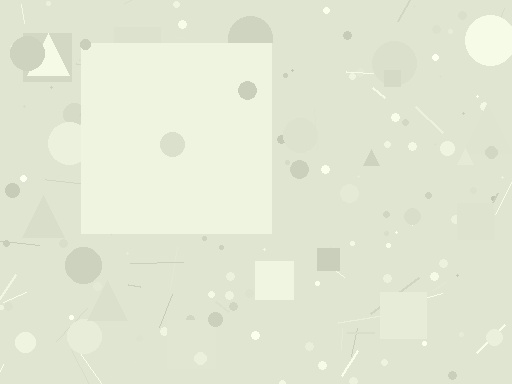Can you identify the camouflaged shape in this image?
The camouflaged shape is a square.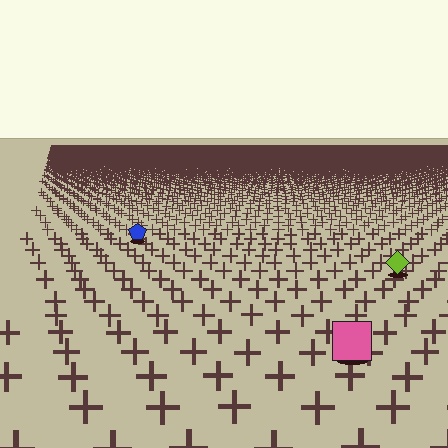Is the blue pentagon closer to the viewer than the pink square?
No. The pink square is closer — you can tell from the texture gradient: the ground texture is coarser near it.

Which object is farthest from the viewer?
The blue pentagon is farthest from the viewer. It appears smaller and the ground texture around it is denser.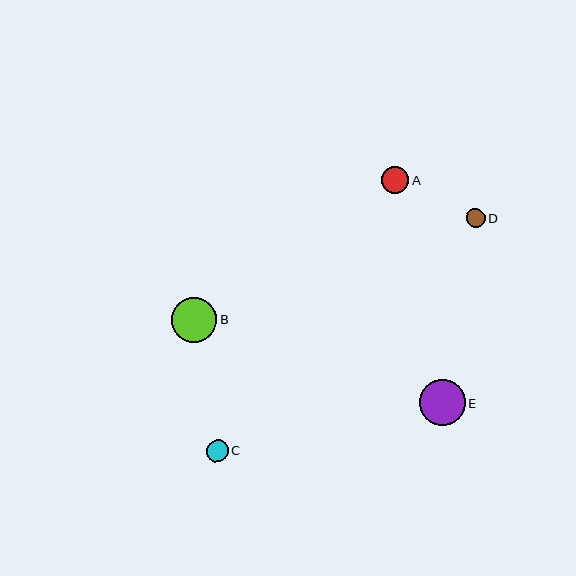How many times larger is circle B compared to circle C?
Circle B is approximately 2.0 times the size of circle C.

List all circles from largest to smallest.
From largest to smallest: E, B, A, C, D.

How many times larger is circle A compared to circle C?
Circle A is approximately 1.2 times the size of circle C.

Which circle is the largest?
Circle E is the largest with a size of approximately 46 pixels.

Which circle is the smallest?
Circle D is the smallest with a size of approximately 18 pixels.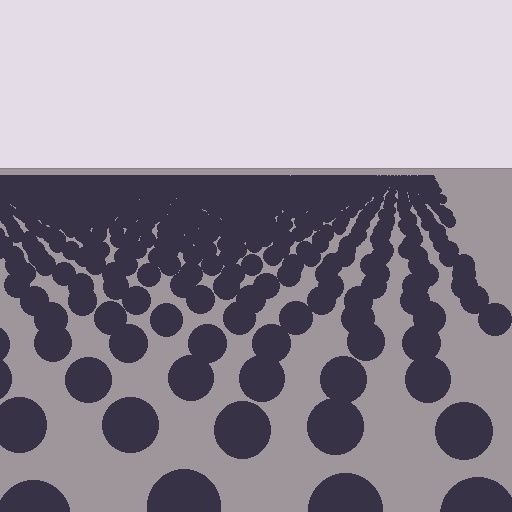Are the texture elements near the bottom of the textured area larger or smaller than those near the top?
Larger. Near the bottom, elements are closer to the viewer and appear at a bigger on-screen size.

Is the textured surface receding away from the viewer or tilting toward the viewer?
The surface is receding away from the viewer. Texture elements get smaller and denser toward the top.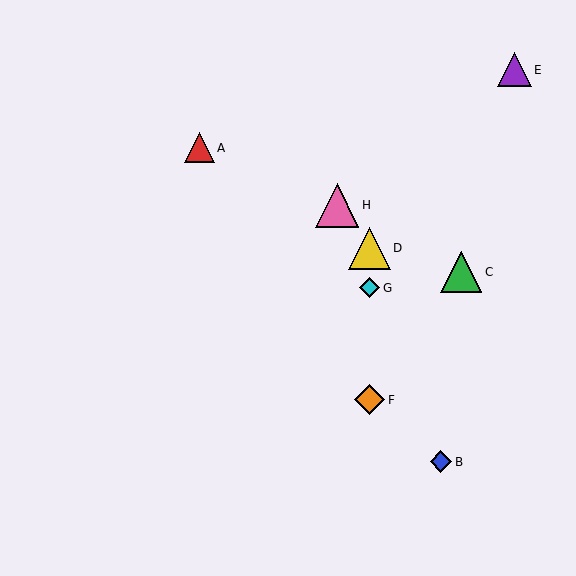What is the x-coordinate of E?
Object E is at x≈514.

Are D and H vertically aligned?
No, D is at x≈370 and H is at x≈337.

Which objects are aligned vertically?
Objects D, F, G are aligned vertically.